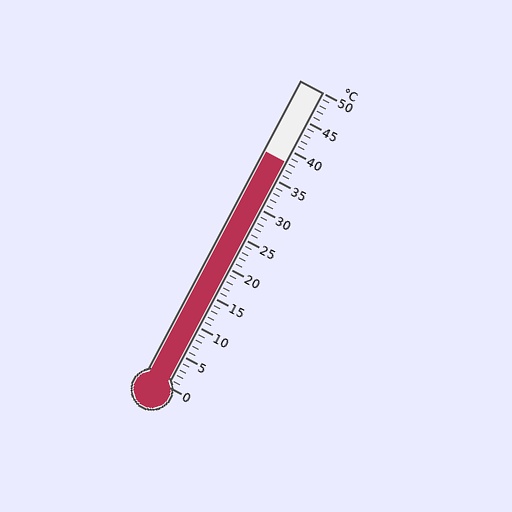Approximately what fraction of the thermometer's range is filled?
The thermometer is filled to approximately 75% of its range.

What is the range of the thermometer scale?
The thermometer scale ranges from 0°C to 50°C.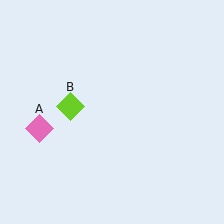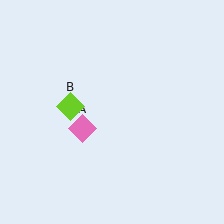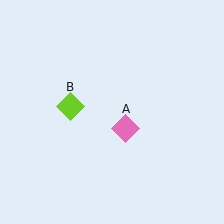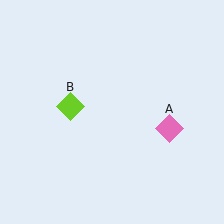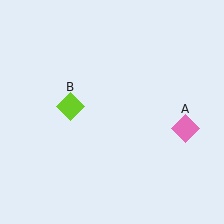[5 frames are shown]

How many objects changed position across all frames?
1 object changed position: pink diamond (object A).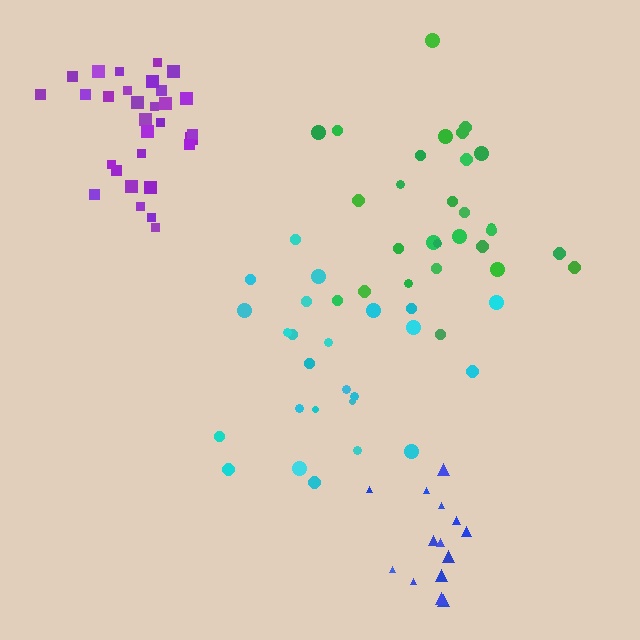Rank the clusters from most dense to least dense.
blue, purple, green, cyan.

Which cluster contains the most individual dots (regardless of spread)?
Purple (30).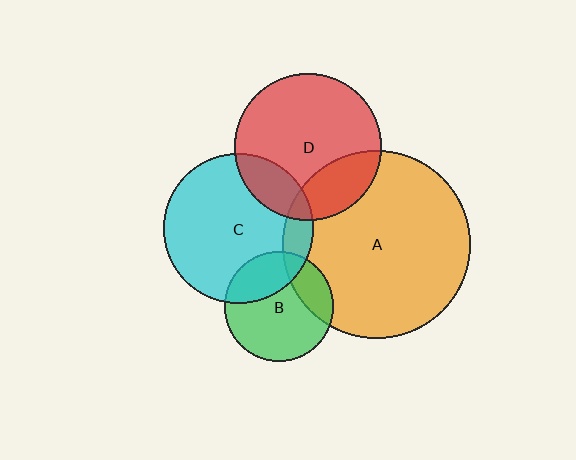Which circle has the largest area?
Circle A (orange).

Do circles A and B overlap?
Yes.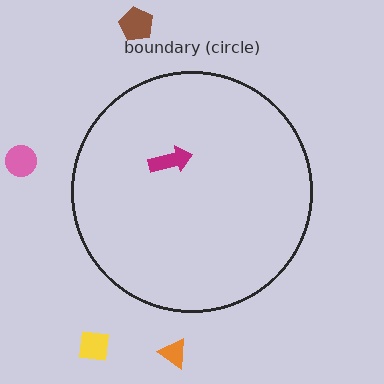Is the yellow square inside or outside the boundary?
Outside.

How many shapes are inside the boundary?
1 inside, 4 outside.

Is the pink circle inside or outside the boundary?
Outside.